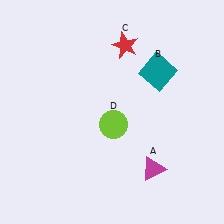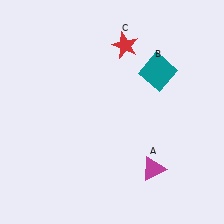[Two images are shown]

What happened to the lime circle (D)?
The lime circle (D) was removed in Image 2. It was in the bottom-right area of Image 1.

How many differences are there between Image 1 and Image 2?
There is 1 difference between the two images.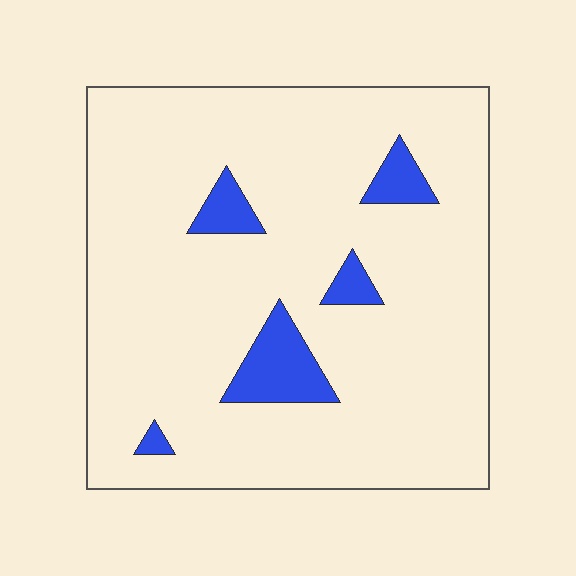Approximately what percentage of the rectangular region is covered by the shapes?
Approximately 10%.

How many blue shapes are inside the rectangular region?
5.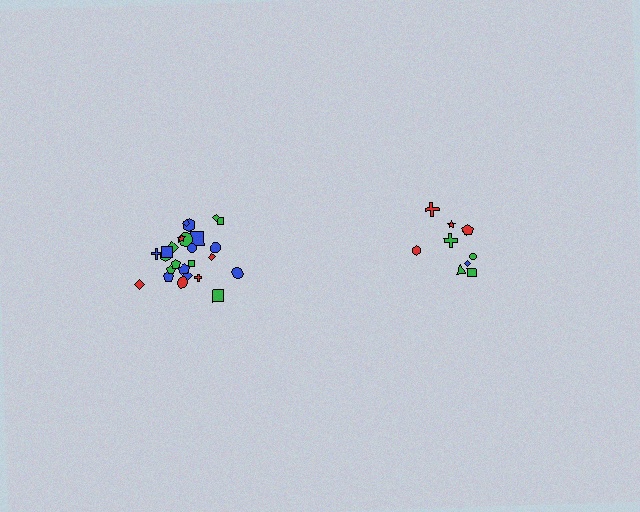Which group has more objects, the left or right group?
The left group.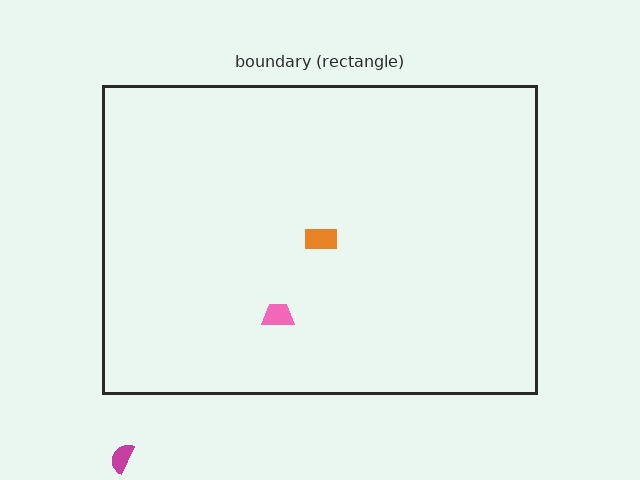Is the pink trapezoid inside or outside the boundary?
Inside.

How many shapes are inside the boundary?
2 inside, 1 outside.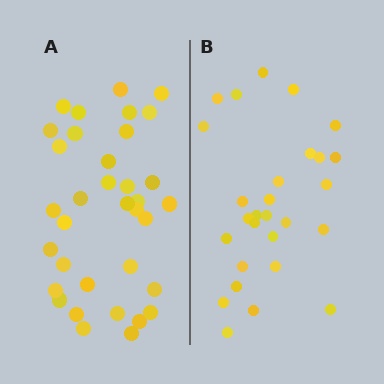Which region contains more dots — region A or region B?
Region A (the left region) has more dots.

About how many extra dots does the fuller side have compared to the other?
Region A has roughly 8 or so more dots than region B.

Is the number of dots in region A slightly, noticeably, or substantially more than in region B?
Region A has noticeably more, but not dramatically so. The ratio is roughly 1.2 to 1.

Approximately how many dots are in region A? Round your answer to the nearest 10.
About 40 dots. (The exact count is 35, which rounds to 40.)